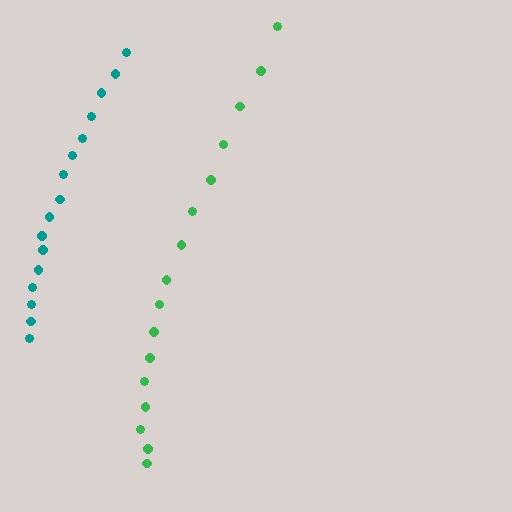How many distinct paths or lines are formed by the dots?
There are 2 distinct paths.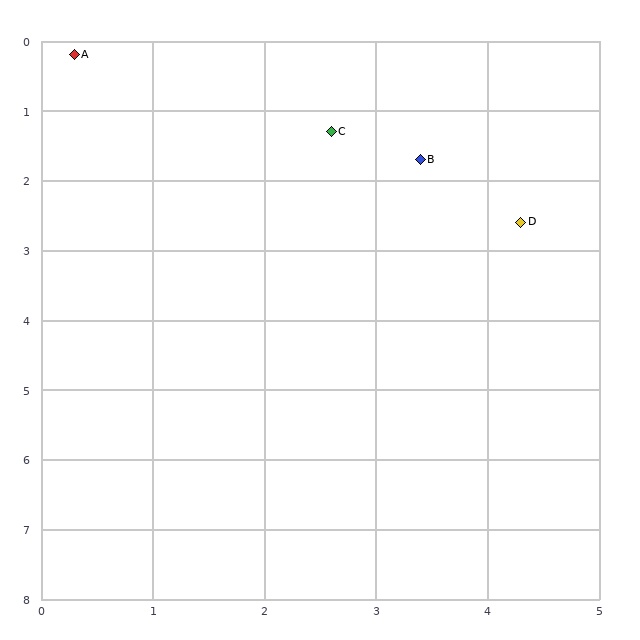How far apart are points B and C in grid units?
Points B and C are about 0.9 grid units apart.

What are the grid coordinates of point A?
Point A is at approximately (0.3, 0.2).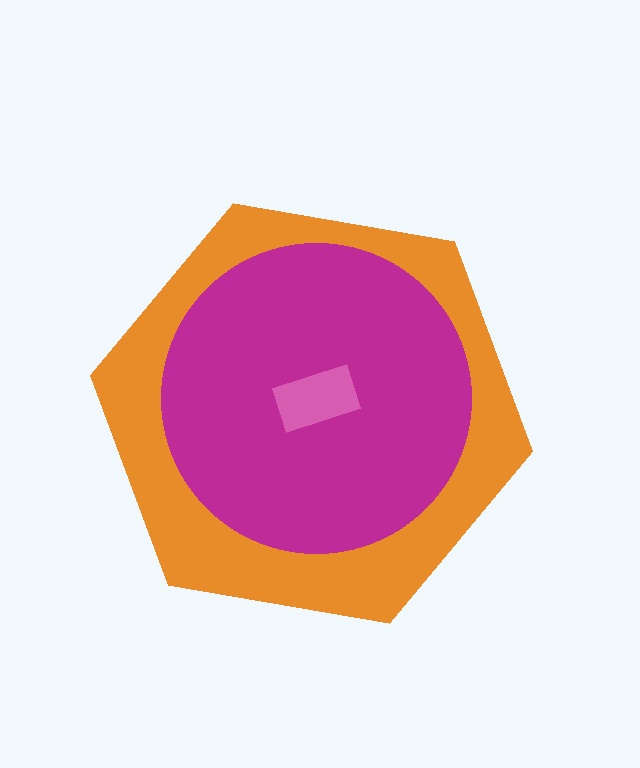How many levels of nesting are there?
3.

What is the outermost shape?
The orange hexagon.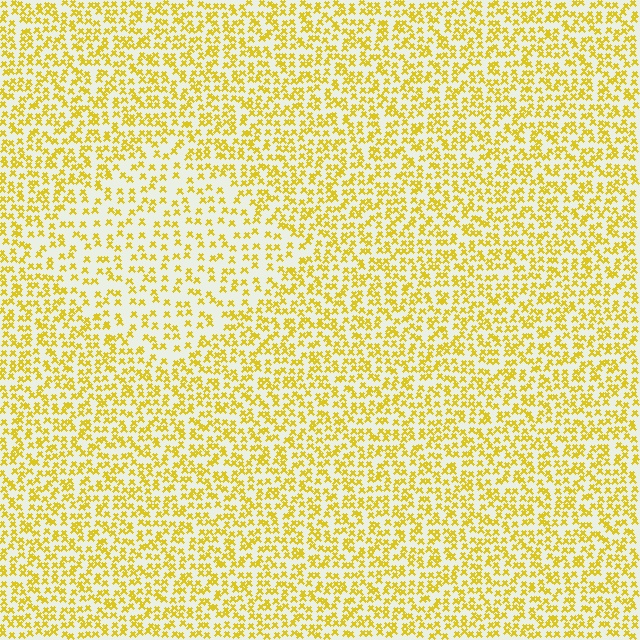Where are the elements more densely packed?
The elements are more densely packed outside the diamond boundary.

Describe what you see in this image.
The image contains small yellow elements arranged at two different densities. A diamond-shaped region is visible where the elements are less densely packed than the surrounding area.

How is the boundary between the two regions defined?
The boundary is defined by a change in element density (approximately 1.8x ratio). All elements are the same color, size, and shape.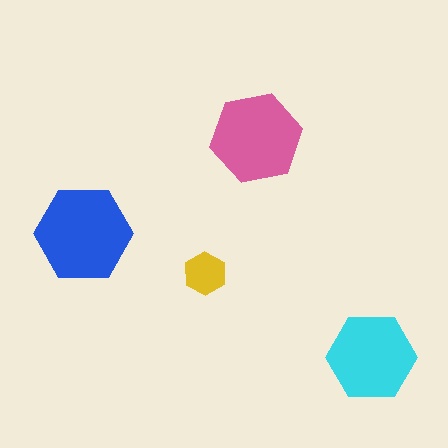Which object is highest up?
The pink hexagon is topmost.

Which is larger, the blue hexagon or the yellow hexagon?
The blue one.